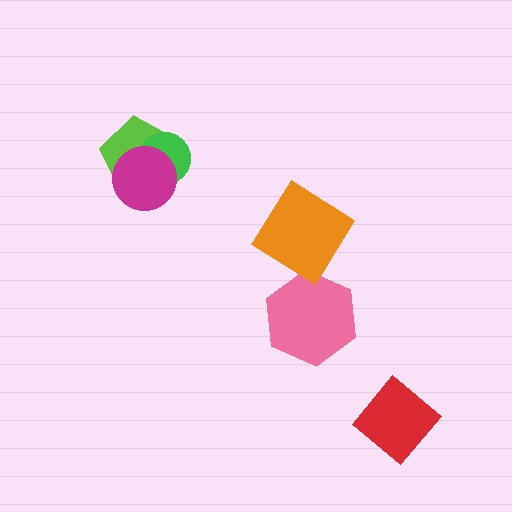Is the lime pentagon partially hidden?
Yes, it is partially covered by another shape.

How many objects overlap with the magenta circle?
2 objects overlap with the magenta circle.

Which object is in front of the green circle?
The magenta circle is in front of the green circle.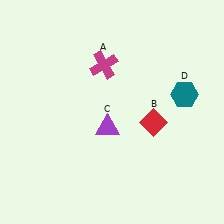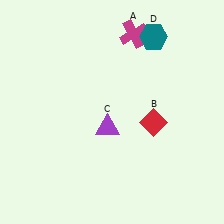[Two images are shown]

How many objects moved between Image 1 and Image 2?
2 objects moved between the two images.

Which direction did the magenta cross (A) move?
The magenta cross (A) moved up.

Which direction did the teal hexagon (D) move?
The teal hexagon (D) moved up.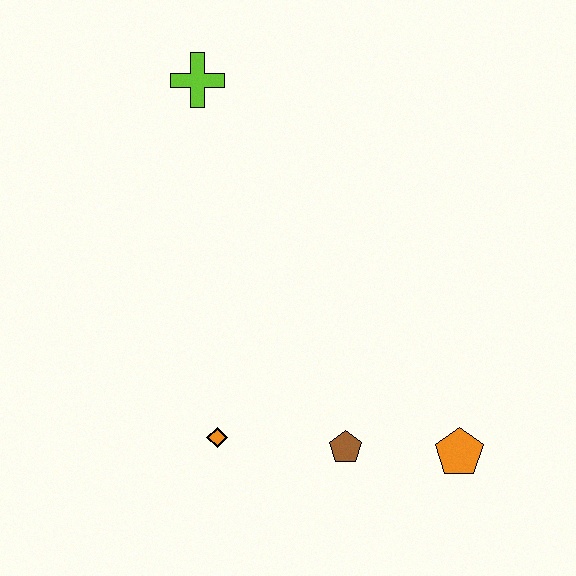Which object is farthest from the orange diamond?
The lime cross is farthest from the orange diamond.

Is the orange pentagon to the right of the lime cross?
Yes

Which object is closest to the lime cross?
The orange diamond is closest to the lime cross.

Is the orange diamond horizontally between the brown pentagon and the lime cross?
Yes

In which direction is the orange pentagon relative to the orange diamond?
The orange pentagon is to the right of the orange diamond.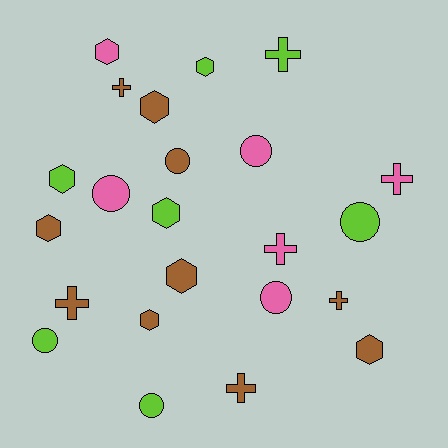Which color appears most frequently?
Brown, with 10 objects.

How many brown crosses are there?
There are 4 brown crosses.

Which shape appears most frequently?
Hexagon, with 9 objects.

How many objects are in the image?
There are 23 objects.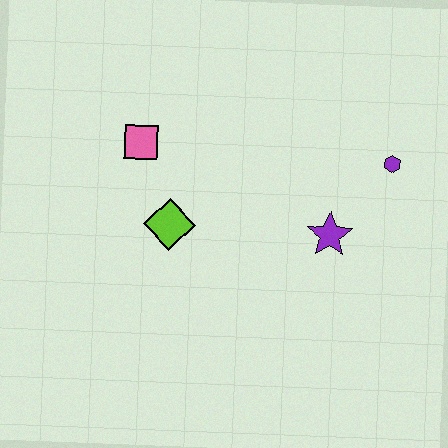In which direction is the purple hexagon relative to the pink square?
The purple hexagon is to the right of the pink square.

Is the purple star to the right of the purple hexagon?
No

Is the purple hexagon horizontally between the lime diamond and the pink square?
No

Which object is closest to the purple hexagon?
The purple star is closest to the purple hexagon.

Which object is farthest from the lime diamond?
The purple hexagon is farthest from the lime diamond.